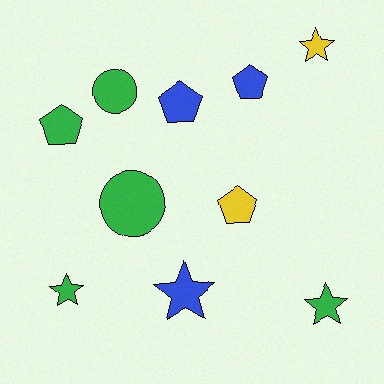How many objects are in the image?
There are 10 objects.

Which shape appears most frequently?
Pentagon, with 4 objects.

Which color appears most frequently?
Green, with 5 objects.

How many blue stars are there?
There is 1 blue star.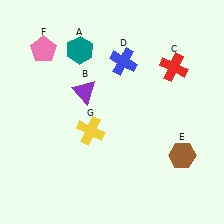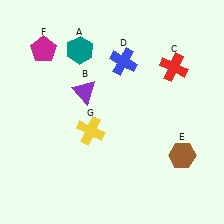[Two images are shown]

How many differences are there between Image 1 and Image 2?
There is 1 difference between the two images.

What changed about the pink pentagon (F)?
In Image 1, F is pink. In Image 2, it changed to magenta.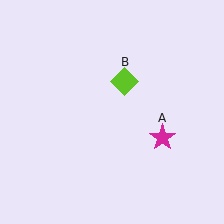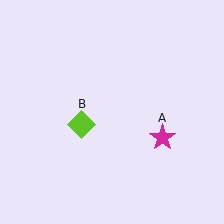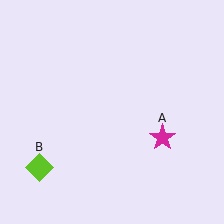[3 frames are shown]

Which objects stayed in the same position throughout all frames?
Magenta star (object A) remained stationary.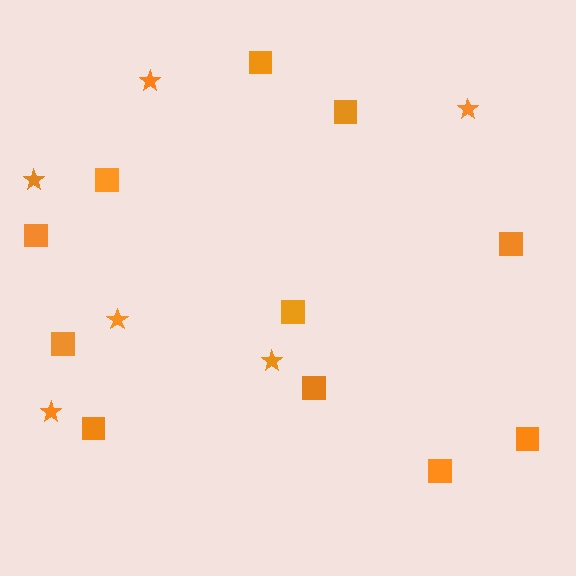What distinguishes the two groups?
There are 2 groups: one group of squares (11) and one group of stars (6).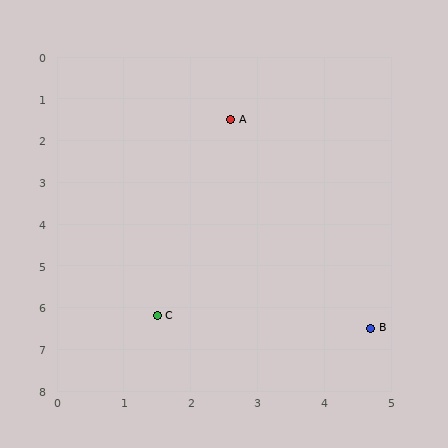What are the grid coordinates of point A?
Point A is at approximately (2.6, 1.5).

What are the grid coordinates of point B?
Point B is at approximately (4.7, 6.5).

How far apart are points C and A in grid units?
Points C and A are about 4.8 grid units apart.